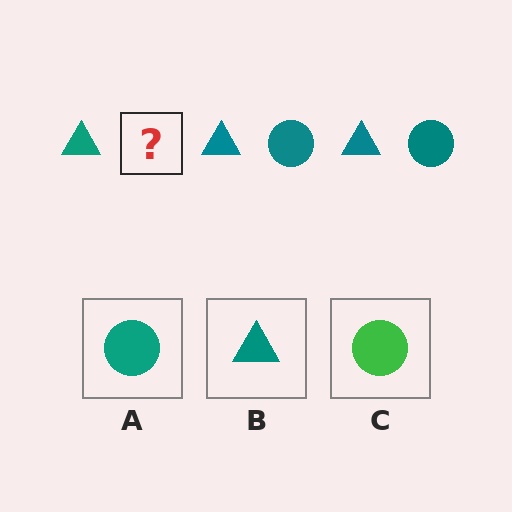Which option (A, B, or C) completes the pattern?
A.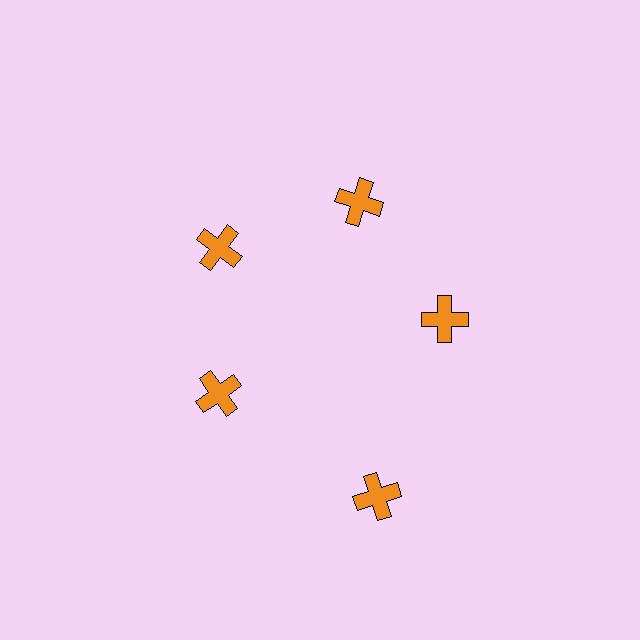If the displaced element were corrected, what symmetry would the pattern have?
It would have 5-fold rotational symmetry — the pattern would map onto itself every 72 degrees.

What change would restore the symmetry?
The symmetry would be restored by moving it inward, back onto the ring so that all 5 crosses sit at equal angles and equal distance from the center.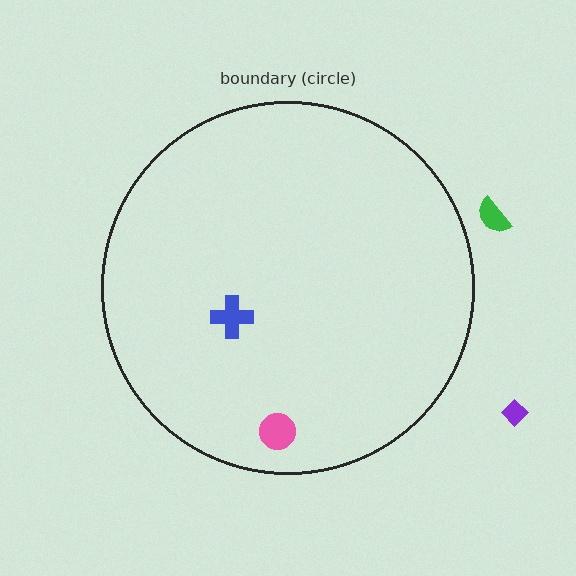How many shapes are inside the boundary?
2 inside, 2 outside.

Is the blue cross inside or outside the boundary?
Inside.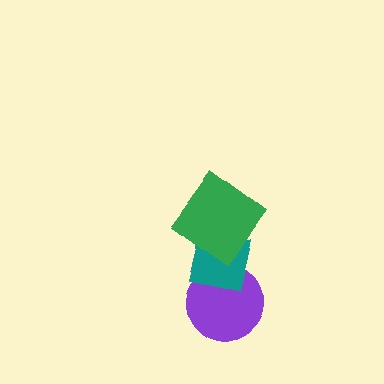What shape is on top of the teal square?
The green diamond is on top of the teal square.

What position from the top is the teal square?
The teal square is 2nd from the top.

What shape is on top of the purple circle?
The teal square is on top of the purple circle.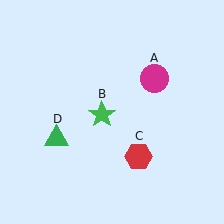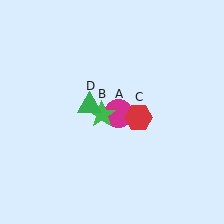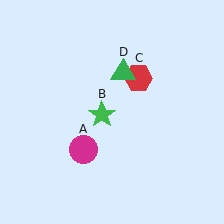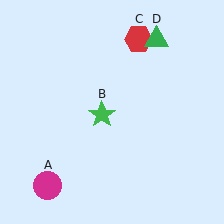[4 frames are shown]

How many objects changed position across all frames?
3 objects changed position: magenta circle (object A), red hexagon (object C), green triangle (object D).